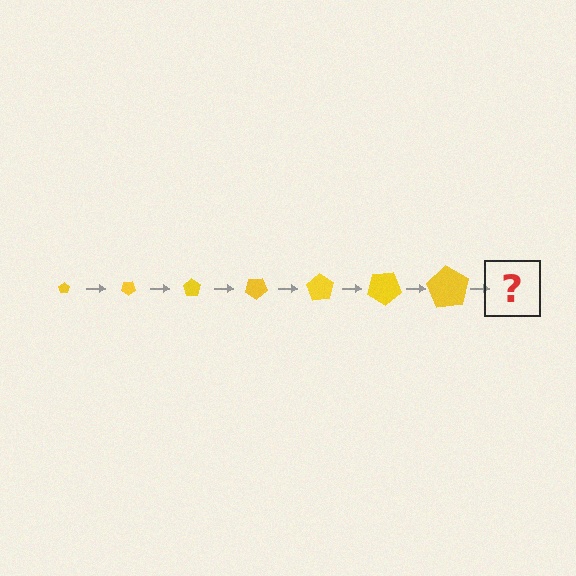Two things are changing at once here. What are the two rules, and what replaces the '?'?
The two rules are that the pentagon grows larger each step and it rotates 35 degrees each step. The '?' should be a pentagon, larger than the previous one and rotated 245 degrees from the start.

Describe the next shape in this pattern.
It should be a pentagon, larger than the previous one and rotated 245 degrees from the start.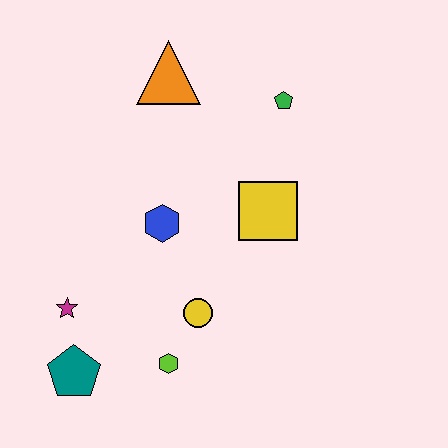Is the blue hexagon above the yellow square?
No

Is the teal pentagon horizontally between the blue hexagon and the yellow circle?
No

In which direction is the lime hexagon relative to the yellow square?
The lime hexagon is below the yellow square.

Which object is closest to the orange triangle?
The green pentagon is closest to the orange triangle.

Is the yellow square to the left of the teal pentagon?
No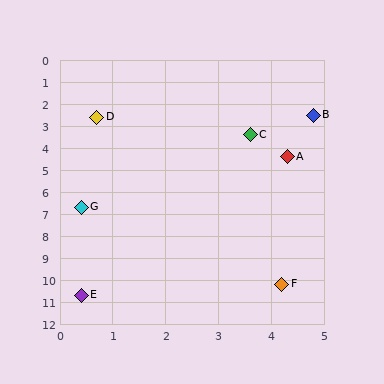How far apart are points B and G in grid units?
Points B and G are about 6.1 grid units apart.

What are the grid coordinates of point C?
Point C is at approximately (3.6, 3.4).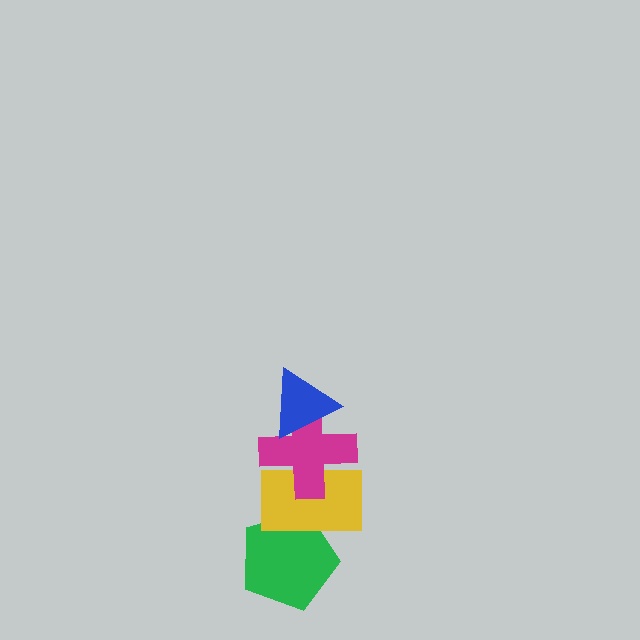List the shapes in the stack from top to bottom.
From top to bottom: the blue triangle, the magenta cross, the yellow rectangle, the green pentagon.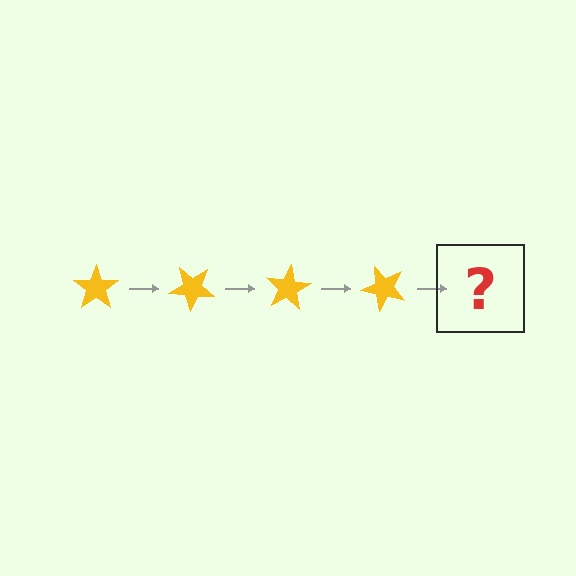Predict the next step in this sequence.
The next step is a yellow star rotated 160 degrees.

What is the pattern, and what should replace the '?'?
The pattern is that the star rotates 40 degrees each step. The '?' should be a yellow star rotated 160 degrees.